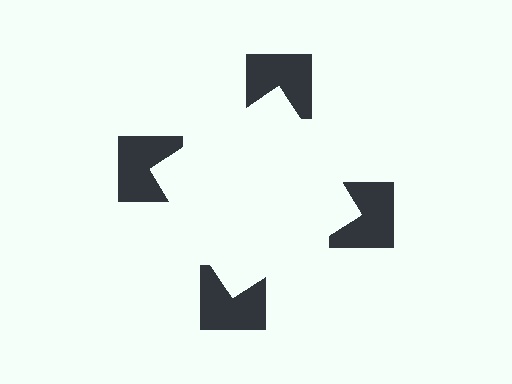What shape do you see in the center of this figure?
An illusory square — its edges are inferred from the aligned wedge cuts in the notched squares, not physically drawn.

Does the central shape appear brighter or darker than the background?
It typically appears slightly brighter than the background, even though no actual brightness change is drawn.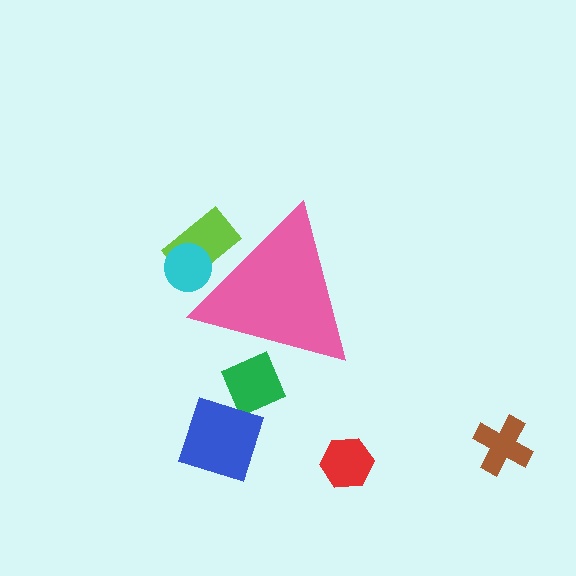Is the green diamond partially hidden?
Yes, the green diamond is partially hidden behind the pink triangle.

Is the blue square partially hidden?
No, the blue square is fully visible.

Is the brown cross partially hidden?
No, the brown cross is fully visible.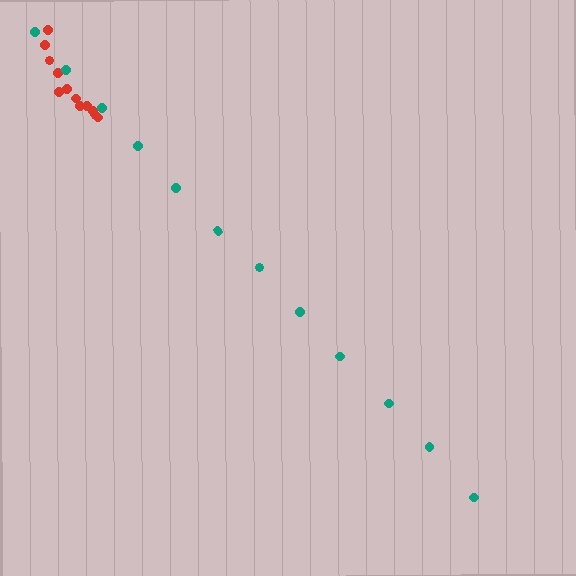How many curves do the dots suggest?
There are 2 distinct paths.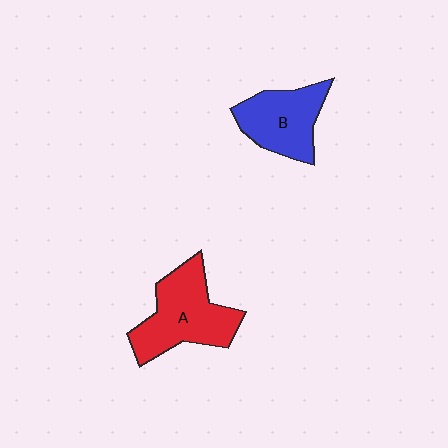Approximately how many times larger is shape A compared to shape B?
Approximately 1.3 times.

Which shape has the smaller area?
Shape B (blue).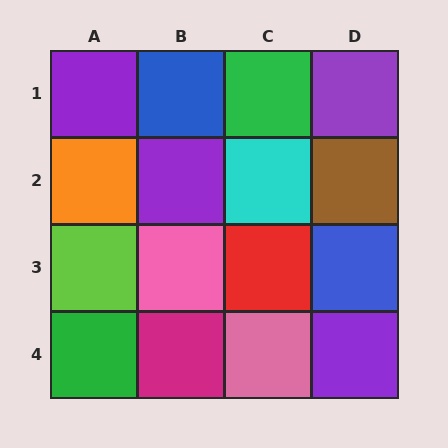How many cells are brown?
1 cell is brown.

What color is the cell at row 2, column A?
Orange.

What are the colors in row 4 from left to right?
Green, magenta, pink, purple.